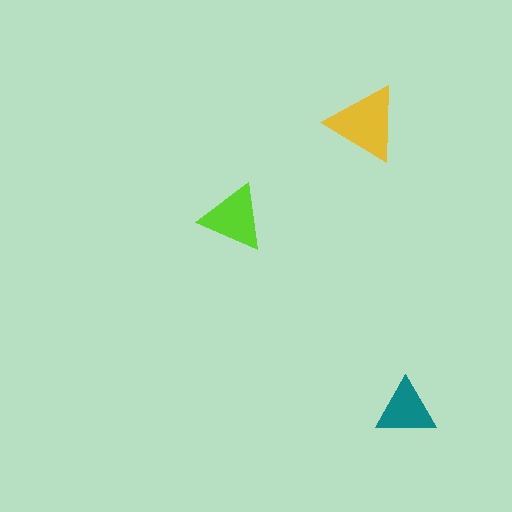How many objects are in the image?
There are 3 objects in the image.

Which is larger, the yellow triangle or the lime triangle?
The yellow one.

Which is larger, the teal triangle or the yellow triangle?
The yellow one.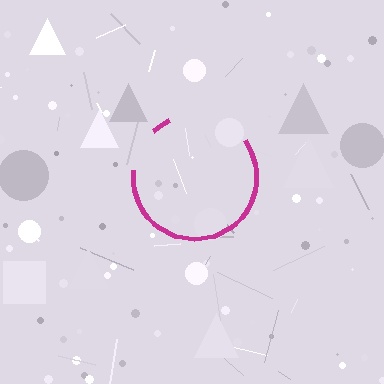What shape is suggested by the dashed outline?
The dashed outline suggests a circle.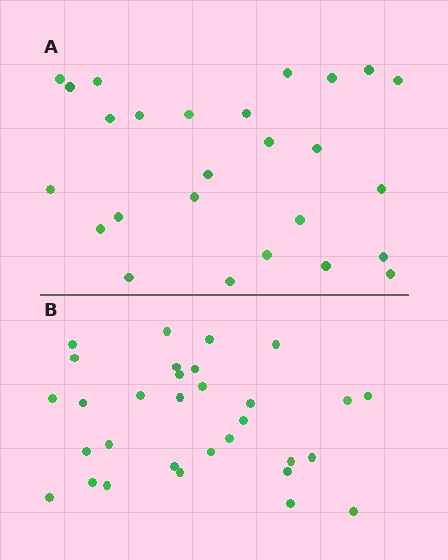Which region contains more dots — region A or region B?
Region B (the bottom region) has more dots.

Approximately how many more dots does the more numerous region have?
Region B has about 5 more dots than region A.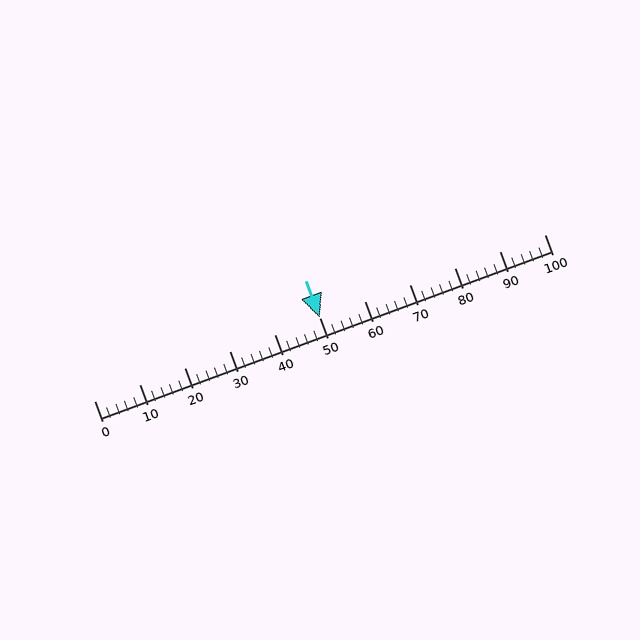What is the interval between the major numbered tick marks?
The major tick marks are spaced 10 units apart.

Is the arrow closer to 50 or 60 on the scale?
The arrow is closer to 50.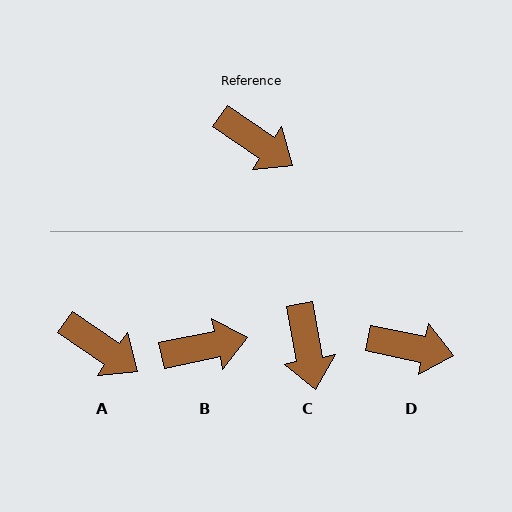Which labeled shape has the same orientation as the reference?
A.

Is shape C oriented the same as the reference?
No, it is off by about 45 degrees.